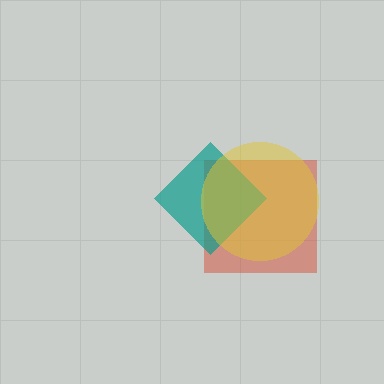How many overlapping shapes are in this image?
There are 3 overlapping shapes in the image.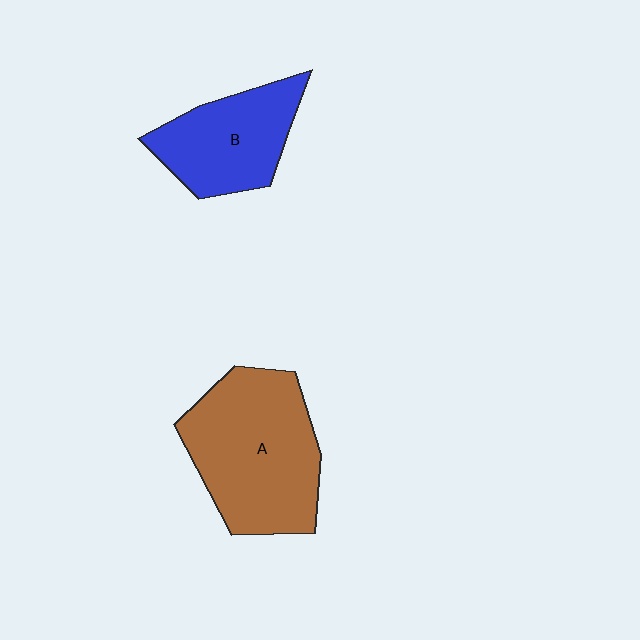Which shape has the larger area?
Shape A (brown).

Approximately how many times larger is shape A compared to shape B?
Approximately 1.5 times.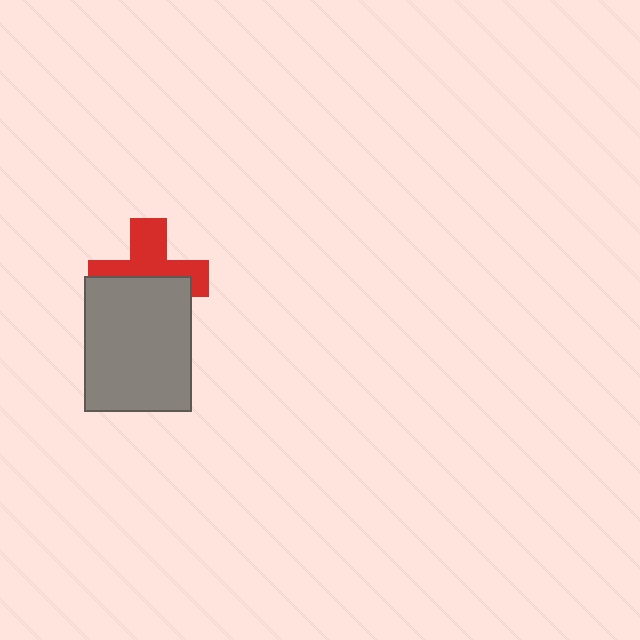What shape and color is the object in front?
The object in front is a gray rectangle.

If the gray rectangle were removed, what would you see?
You would see the complete red cross.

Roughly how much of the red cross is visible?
About half of it is visible (roughly 50%).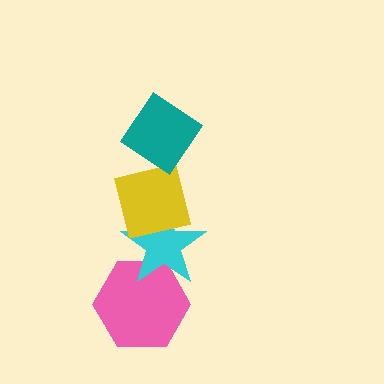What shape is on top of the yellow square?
The teal diamond is on top of the yellow square.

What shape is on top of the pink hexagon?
The cyan star is on top of the pink hexagon.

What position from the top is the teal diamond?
The teal diamond is 1st from the top.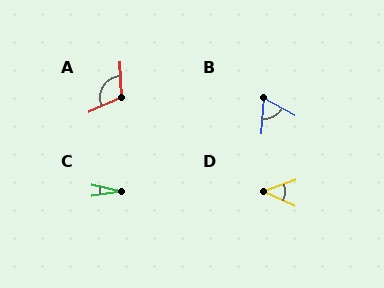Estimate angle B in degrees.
Approximately 64 degrees.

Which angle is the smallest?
C, at approximately 22 degrees.